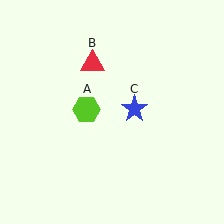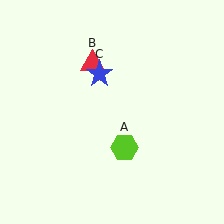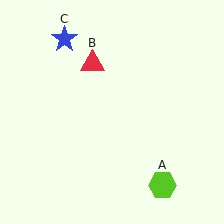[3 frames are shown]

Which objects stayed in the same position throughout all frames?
Red triangle (object B) remained stationary.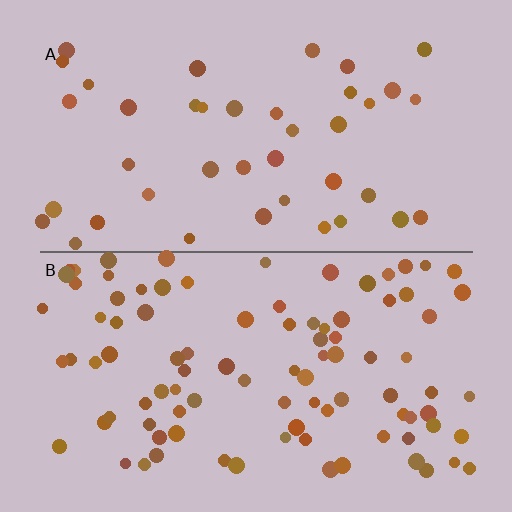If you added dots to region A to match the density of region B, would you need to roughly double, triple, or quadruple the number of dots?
Approximately double.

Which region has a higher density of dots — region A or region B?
B (the bottom).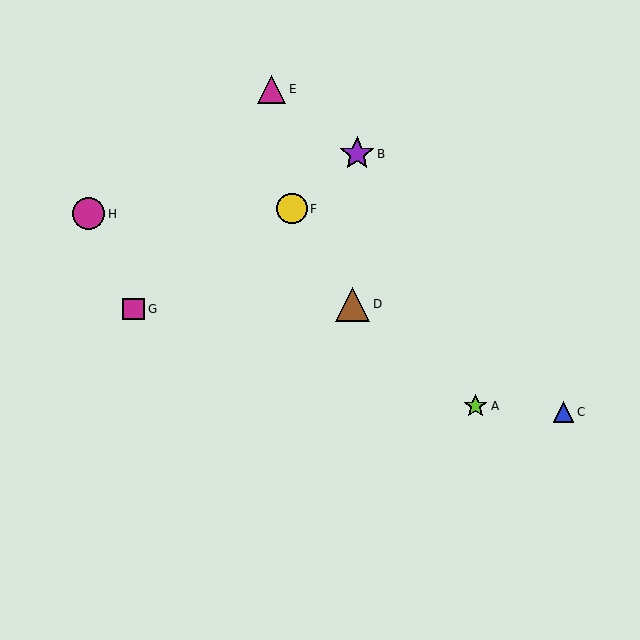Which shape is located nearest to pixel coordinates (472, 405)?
The lime star (labeled A) at (476, 406) is nearest to that location.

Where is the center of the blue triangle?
The center of the blue triangle is at (564, 412).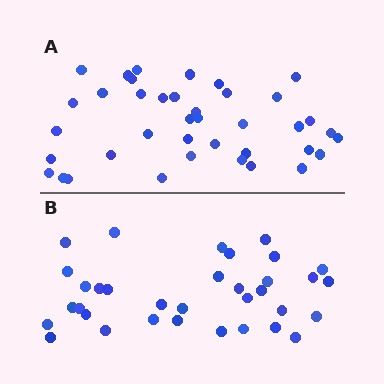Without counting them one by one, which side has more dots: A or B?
Region A (the top region) has more dots.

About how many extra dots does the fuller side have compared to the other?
Region A has about 5 more dots than region B.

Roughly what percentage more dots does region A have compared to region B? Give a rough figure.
About 15% more.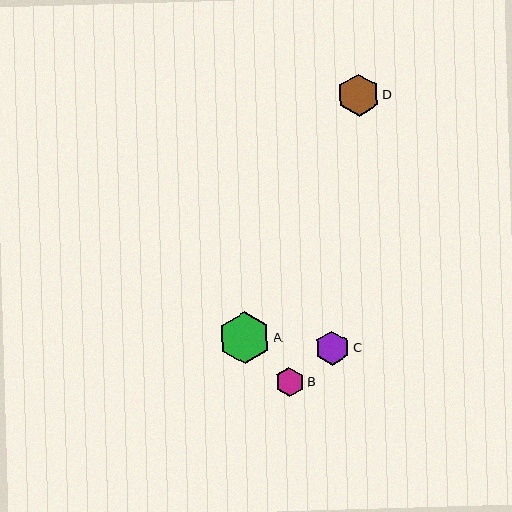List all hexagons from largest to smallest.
From largest to smallest: A, D, C, B.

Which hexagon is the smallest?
Hexagon B is the smallest with a size of approximately 29 pixels.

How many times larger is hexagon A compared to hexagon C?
Hexagon A is approximately 1.5 times the size of hexagon C.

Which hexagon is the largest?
Hexagon A is the largest with a size of approximately 53 pixels.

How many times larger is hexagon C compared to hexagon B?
Hexagon C is approximately 1.2 times the size of hexagon B.